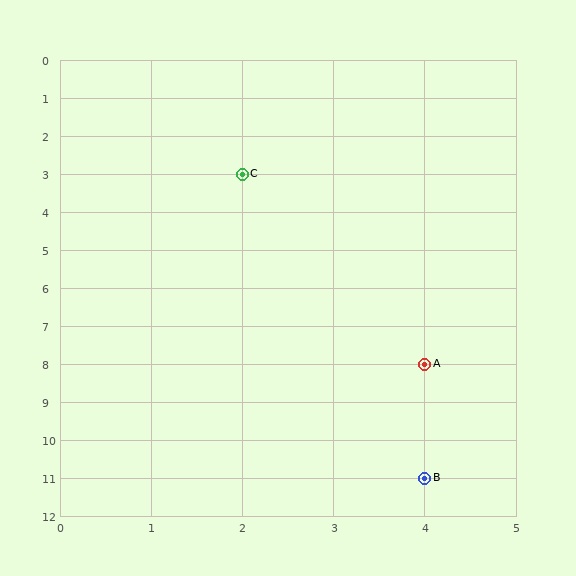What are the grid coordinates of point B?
Point B is at grid coordinates (4, 11).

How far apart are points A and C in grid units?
Points A and C are 2 columns and 5 rows apart (about 5.4 grid units diagonally).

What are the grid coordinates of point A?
Point A is at grid coordinates (4, 8).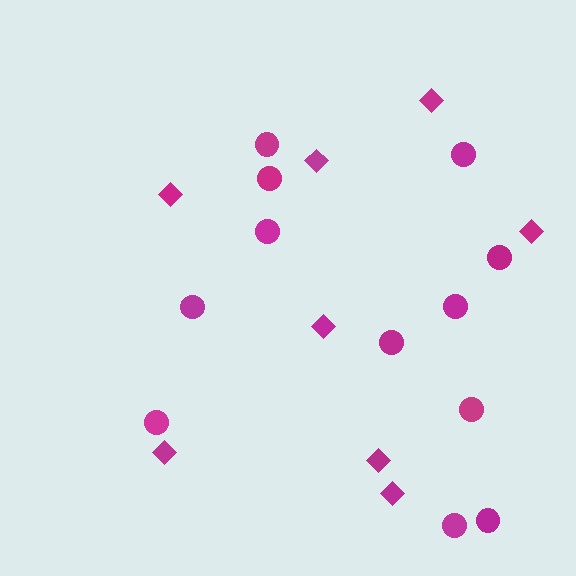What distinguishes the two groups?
There are 2 groups: one group of diamonds (8) and one group of circles (12).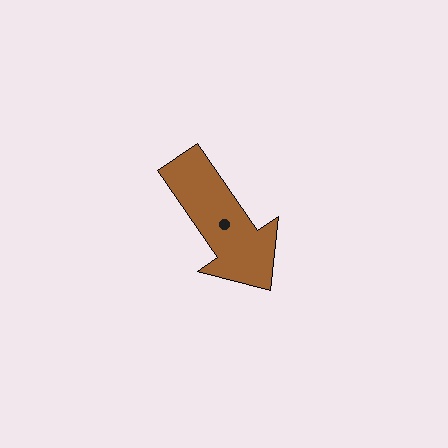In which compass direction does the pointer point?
Southeast.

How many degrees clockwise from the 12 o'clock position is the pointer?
Approximately 145 degrees.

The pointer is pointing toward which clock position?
Roughly 5 o'clock.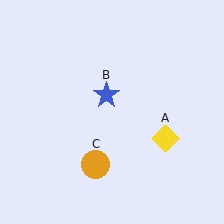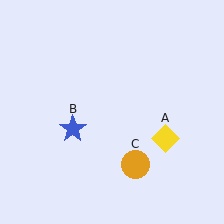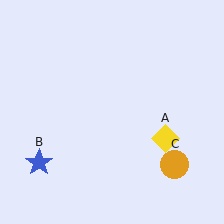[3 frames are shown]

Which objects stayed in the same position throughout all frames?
Yellow diamond (object A) remained stationary.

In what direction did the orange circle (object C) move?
The orange circle (object C) moved right.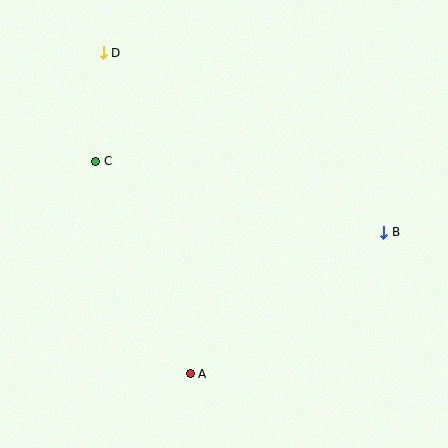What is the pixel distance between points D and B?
The distance between D and B is 333 pixels.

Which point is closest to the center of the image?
Point C at (96, 161) is closest to the center.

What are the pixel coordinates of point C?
Point C is at (96, 161).